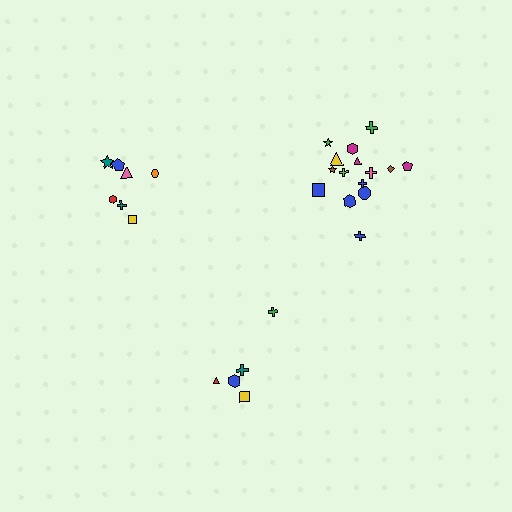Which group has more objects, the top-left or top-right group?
The top-right group.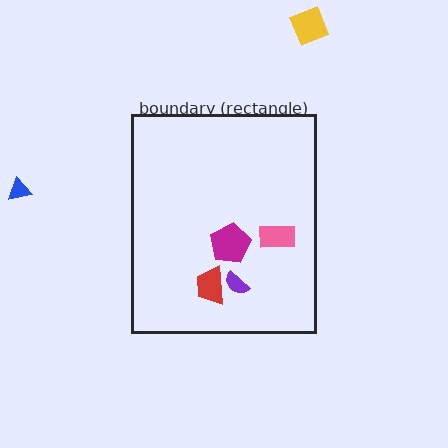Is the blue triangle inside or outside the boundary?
Outside.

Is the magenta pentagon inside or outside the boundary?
Inside.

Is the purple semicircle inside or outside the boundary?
Inside.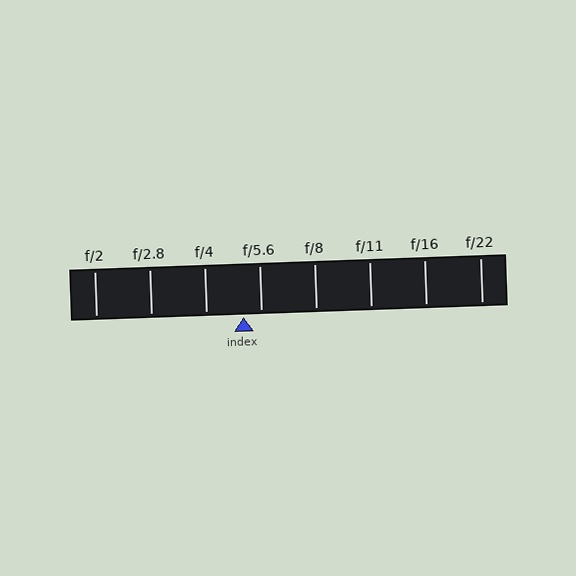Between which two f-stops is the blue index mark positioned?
The index mark is between f/4 and f/5.6.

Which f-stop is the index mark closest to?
The index mark is closest to f/5.6.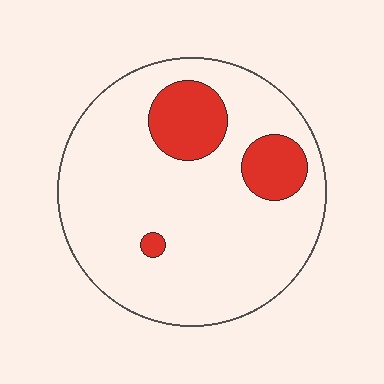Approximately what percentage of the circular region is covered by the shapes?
Approximately 15%.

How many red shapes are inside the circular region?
3.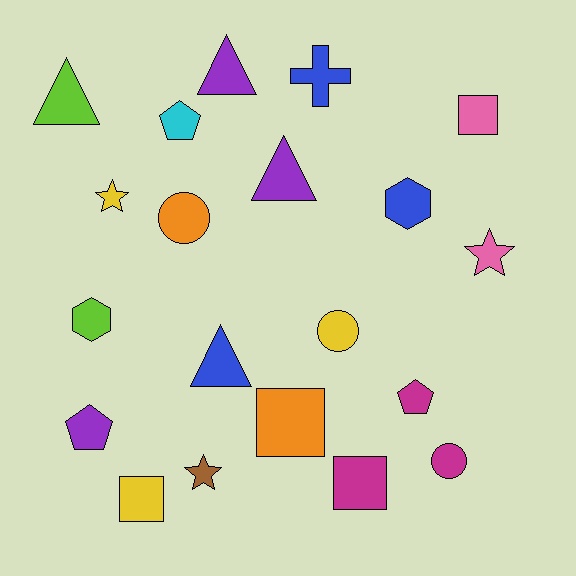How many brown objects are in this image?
There is 1 brown object.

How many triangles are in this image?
There are 4 triangles.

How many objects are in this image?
There are 20 objects.